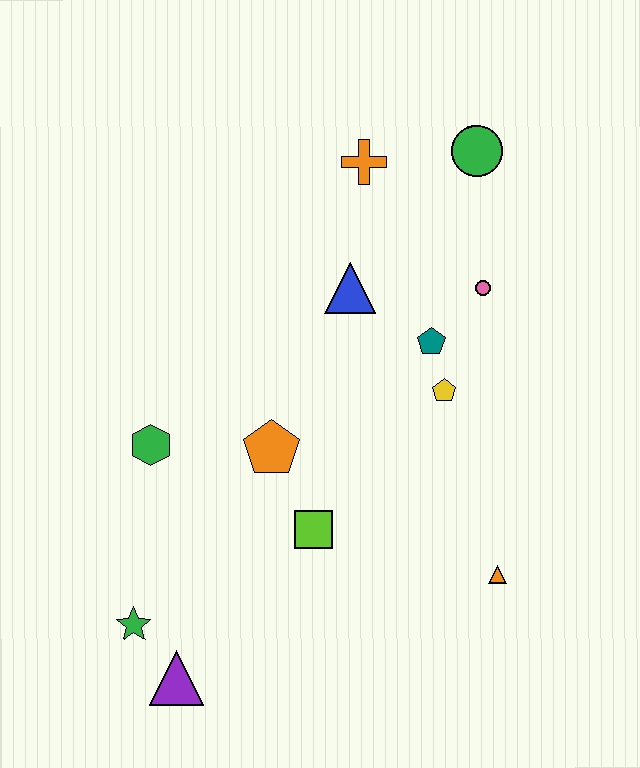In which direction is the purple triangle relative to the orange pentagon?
The purple triangle is below the orange pentagon.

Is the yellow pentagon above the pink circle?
No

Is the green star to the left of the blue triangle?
Yes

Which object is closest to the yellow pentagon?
The teal pentagon is closest to the yellow pentagon.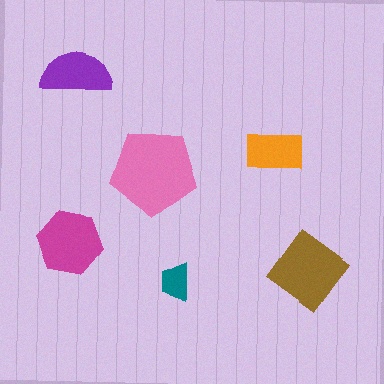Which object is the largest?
The pink pentagon.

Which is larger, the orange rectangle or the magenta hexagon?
The magenta hexagon.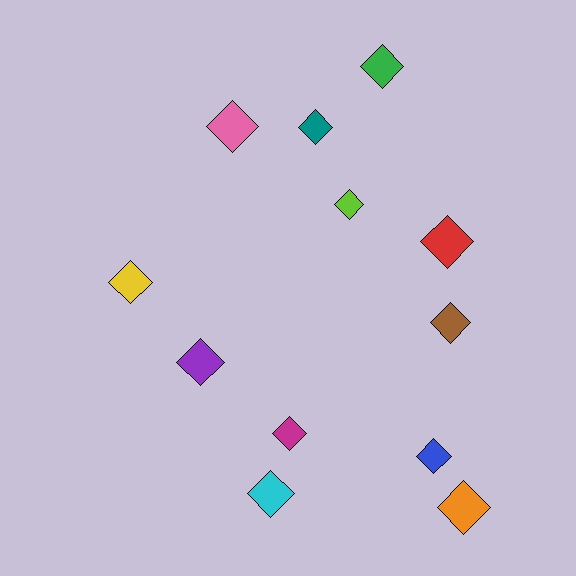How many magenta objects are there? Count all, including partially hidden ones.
There is 1 magenta object.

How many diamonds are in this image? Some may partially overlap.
There are 12 diamonds.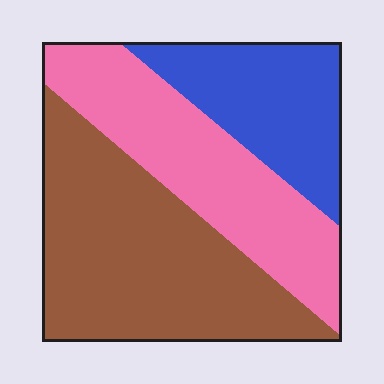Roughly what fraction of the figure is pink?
Pink takes up between a sixth and a third of the figure.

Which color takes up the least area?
Blue, at roughly 25%.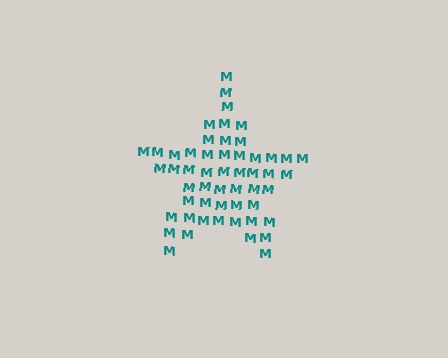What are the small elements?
The small elements are letter M's.